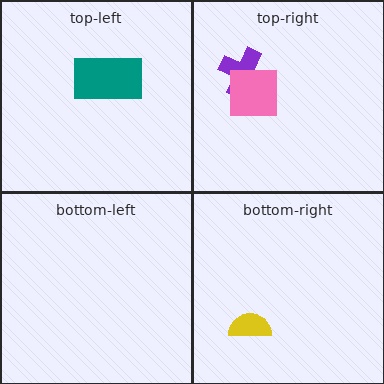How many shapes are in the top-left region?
1.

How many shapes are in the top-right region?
2.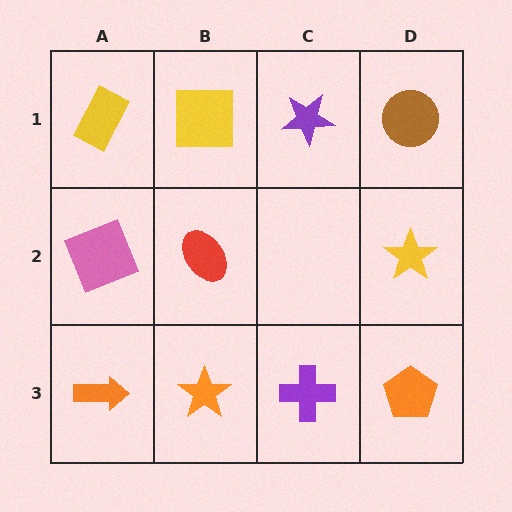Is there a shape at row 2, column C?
No, that cell is empty.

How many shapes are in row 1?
4 shapes.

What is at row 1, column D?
A brown circle.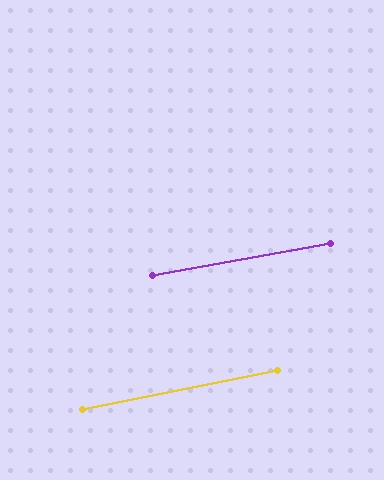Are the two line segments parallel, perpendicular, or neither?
Parallel — their directions differ by only 1.3°.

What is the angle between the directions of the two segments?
Approximately 1 degree.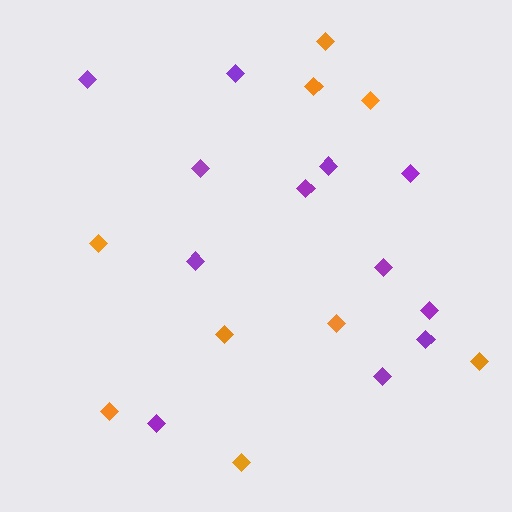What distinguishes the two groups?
There are 2 groups: one group of orange diamonds (9) and one group of purple diamonds (12).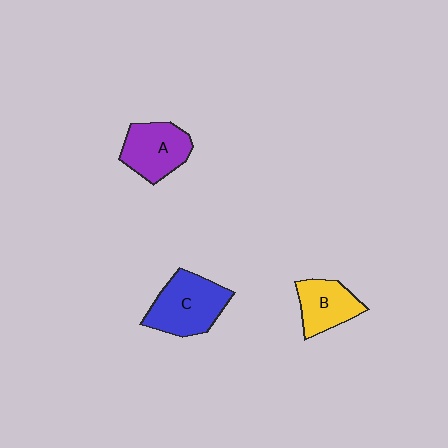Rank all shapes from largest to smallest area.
From largest to smallest: C (blue), A (purple), B (yellow).